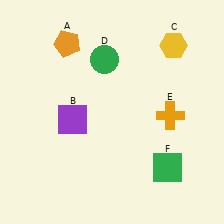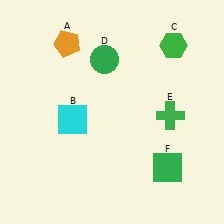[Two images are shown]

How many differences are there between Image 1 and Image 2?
There are 3 differences between the two images.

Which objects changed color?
B changed from purple to cyan. C changed from yellow to green. E changed from orange to green.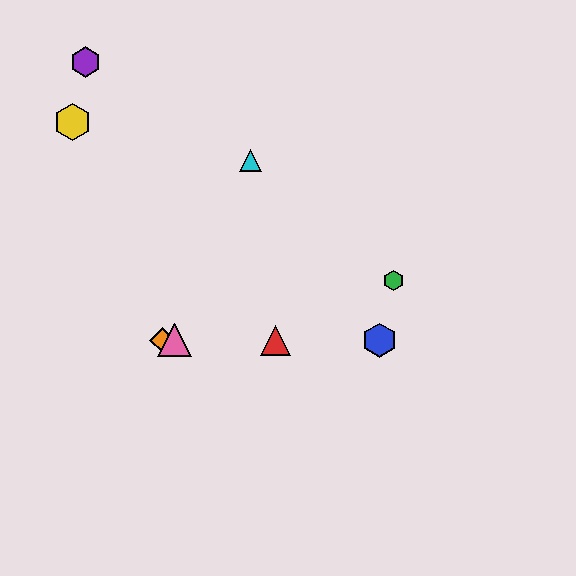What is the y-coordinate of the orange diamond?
The orange diamond is at y≈340.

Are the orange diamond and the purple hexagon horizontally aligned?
No, the orange diamond is at y≈340 and the purple hexagon is at y≈62.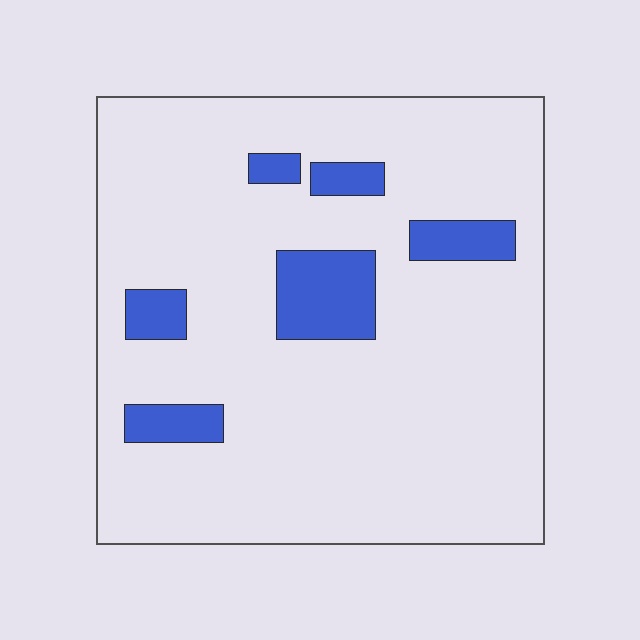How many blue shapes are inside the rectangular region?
6.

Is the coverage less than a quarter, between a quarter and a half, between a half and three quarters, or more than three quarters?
Less than a quarter.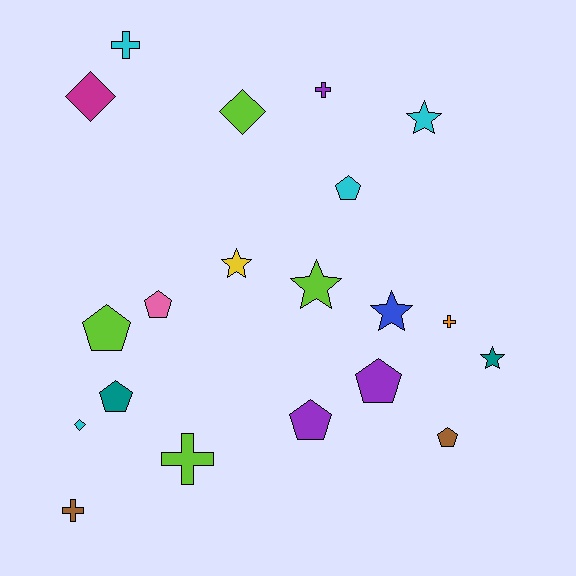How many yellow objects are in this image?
There is 1 yellow object.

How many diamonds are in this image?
There are 3 diamonds.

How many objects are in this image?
There are 20 objects.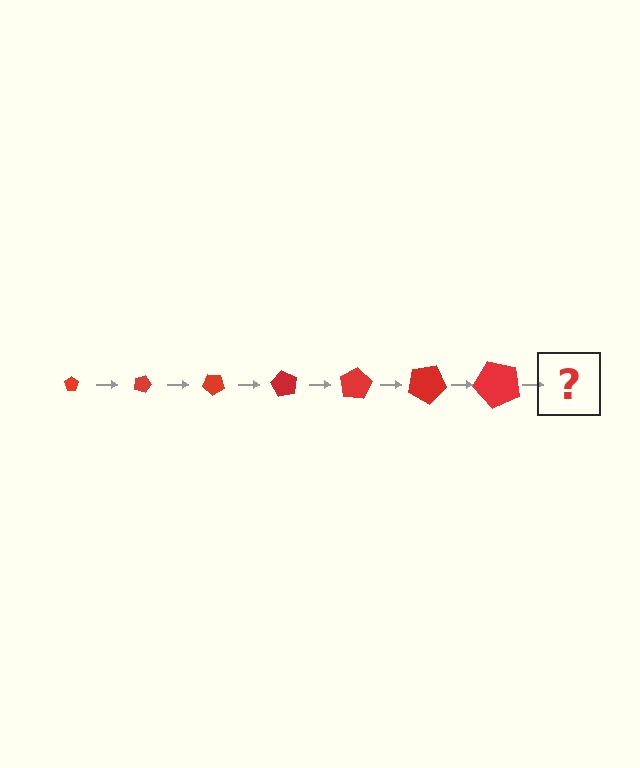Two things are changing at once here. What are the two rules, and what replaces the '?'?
The two rules are that the pentagon grows larger each step and it rotates 20 degrees each step. The '?' should be a pentagon, larger than the previous one and rotated 140 degrees from the start.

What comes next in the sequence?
The next element should be a pentagon, larger than the previous one and rotated 140 degrees from the start.